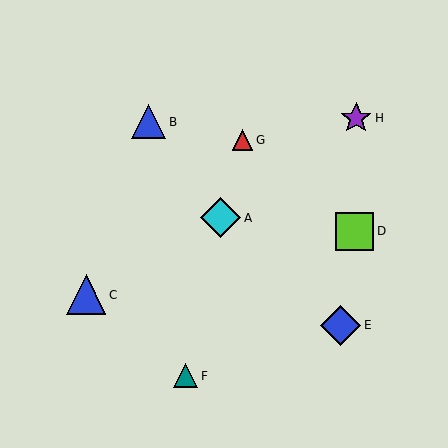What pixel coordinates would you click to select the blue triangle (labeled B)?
Click at (149, 122) to select the blue triangle B.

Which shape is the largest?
The cyan diamond (labeled A) is the largest.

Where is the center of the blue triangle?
The center of the blue triangle is at (86, 295).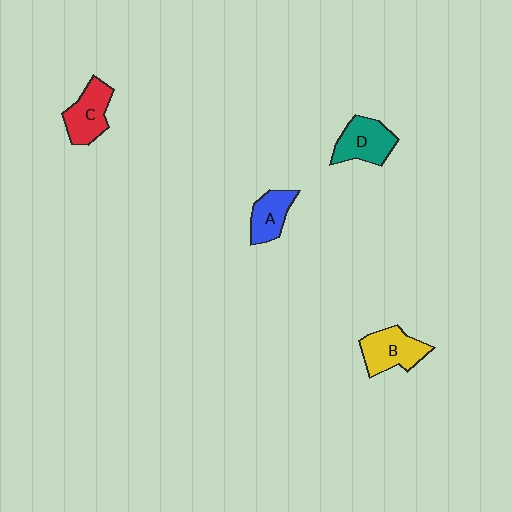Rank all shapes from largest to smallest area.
From largest to smallest: B (yellow), D (teal), C (red), A (blue).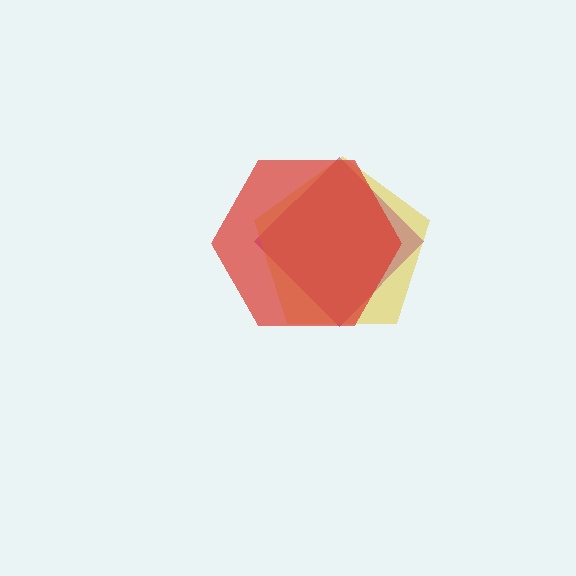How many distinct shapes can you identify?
There are 3 distinct shapes: a purple diamond, a yellow pentagon, a red hexagon.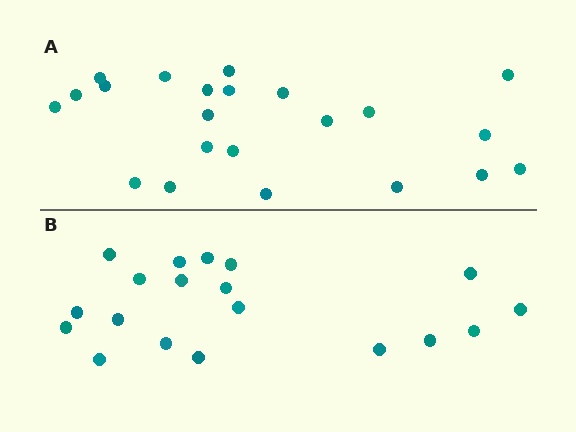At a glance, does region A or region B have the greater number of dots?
Region A (the top region) has more dots.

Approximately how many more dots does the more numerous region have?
Region A has just a few more — roughly 2 or 3 more dots than region B.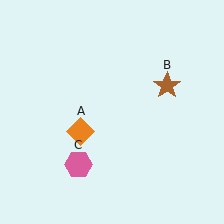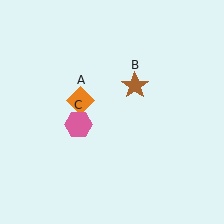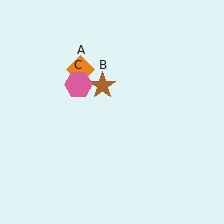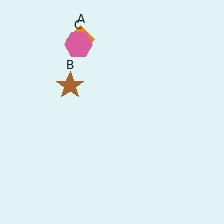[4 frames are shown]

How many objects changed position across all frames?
3 objects changed position: orange diamond (object A), brown star (object B), pink hexagon (object C).